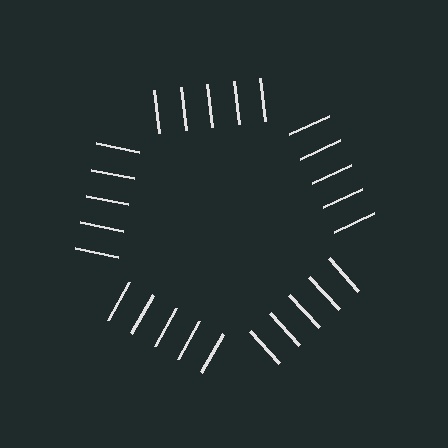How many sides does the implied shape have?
5 sides — the line-ends trace a pentagon.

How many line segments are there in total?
25 — 5 along each of the 5 edges.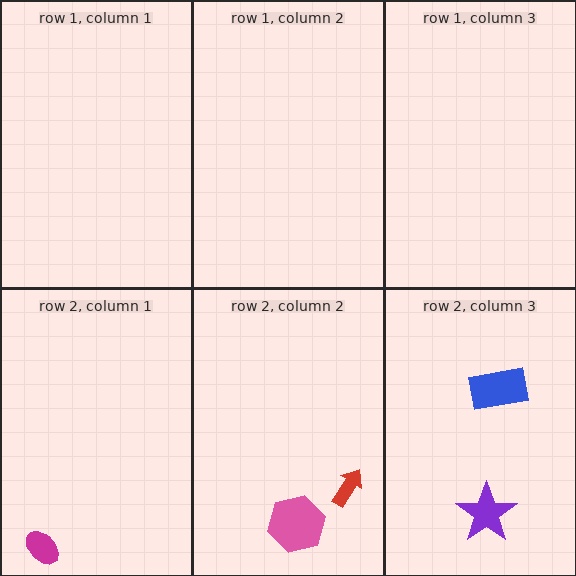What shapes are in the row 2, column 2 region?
The pink hexagon, the red arrow.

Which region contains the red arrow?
The row 2, column 2 region.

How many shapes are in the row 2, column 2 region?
2.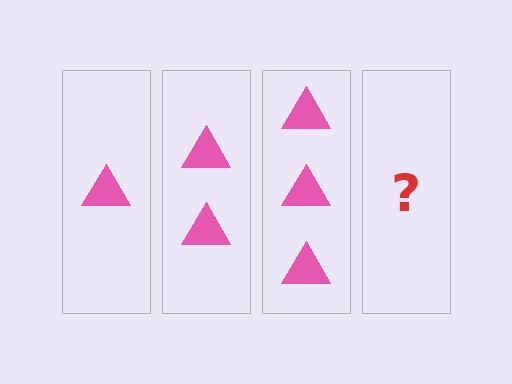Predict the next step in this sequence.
The next step is 4 triangles.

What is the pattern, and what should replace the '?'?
The pattern is that each step adds one more triangle. The '?' should be 4 triangles.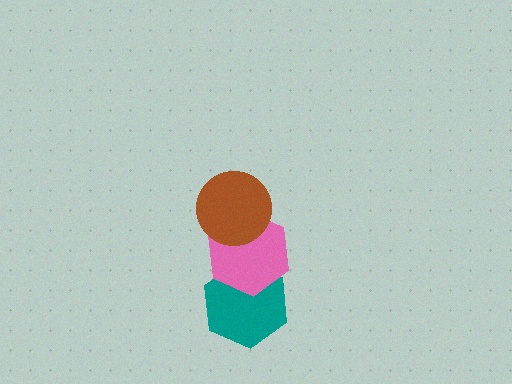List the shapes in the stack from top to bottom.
From top to bottom: the brown circle, the pink hexagon, the teal hexagon.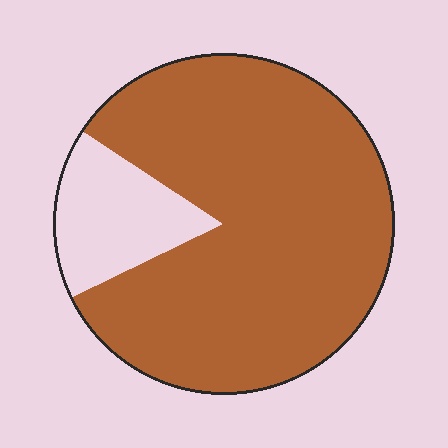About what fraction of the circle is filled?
About five sixths (5/6).